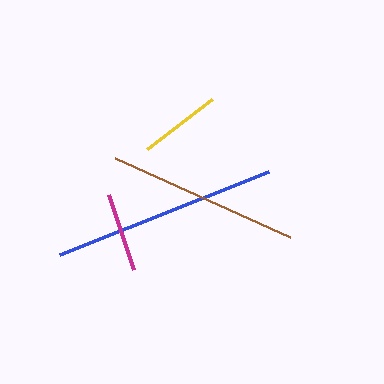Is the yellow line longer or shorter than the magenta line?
The yellow line is longer than the magenta line.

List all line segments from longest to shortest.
From longest to shortest: blue, brown, yellow, magenta.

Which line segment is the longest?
The blue line is the longest at approximately 225 pixels.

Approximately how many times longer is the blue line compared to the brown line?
The blue line is approximately 1.2 times the length of the brown line.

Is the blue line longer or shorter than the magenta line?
The blue line is longer than the magenta line.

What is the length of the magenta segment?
The magenta segment is approximately 80 pixels long.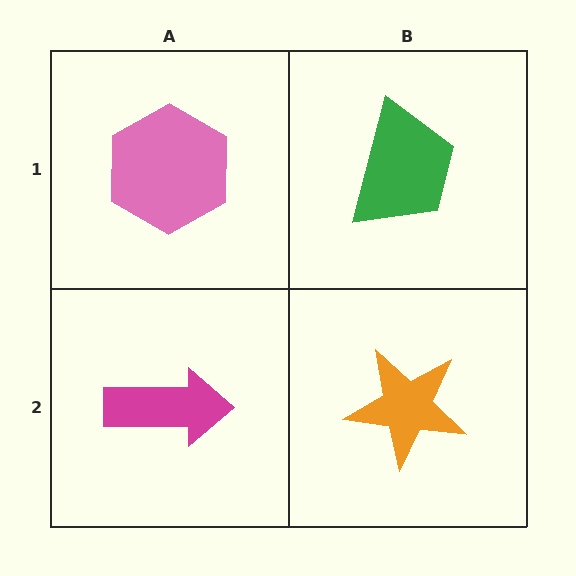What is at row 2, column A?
A magenta arrow.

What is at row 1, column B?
A green trapezoid.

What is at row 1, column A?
A pink hexagon.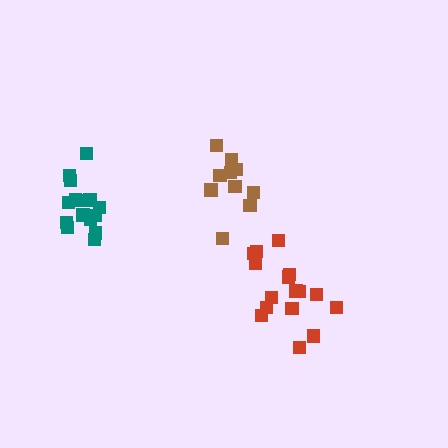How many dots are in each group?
Group 1: 16 dots, Group 2: 15 dots, Group 3: 10 dots (41 total).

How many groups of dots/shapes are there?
There are 3 groups.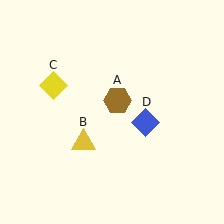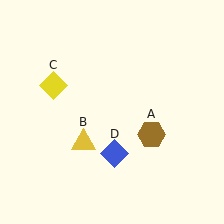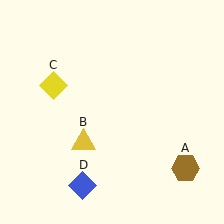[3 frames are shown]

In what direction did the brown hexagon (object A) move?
The brown hexagon (object A) moved down and to the right.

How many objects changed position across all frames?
2 objects changed position: brown hexagon (object A), blue diamond (object D).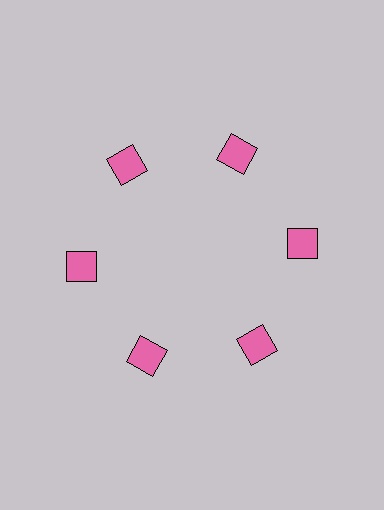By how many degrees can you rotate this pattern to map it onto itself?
The pattern maps onto itself every 60 degrees of rotation.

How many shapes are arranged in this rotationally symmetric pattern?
There are 6 shapes, arranged in 6 groups of 1.